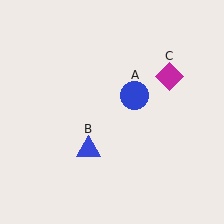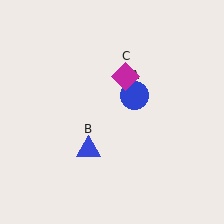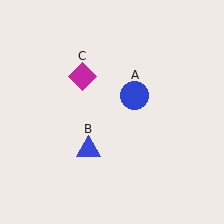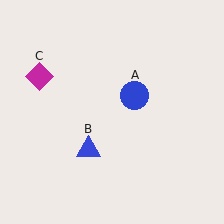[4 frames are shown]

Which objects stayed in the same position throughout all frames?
Blue circle (object A) and blue triangle (object B) remained stationary.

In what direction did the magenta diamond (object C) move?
The magenta diamond (object C) moved left.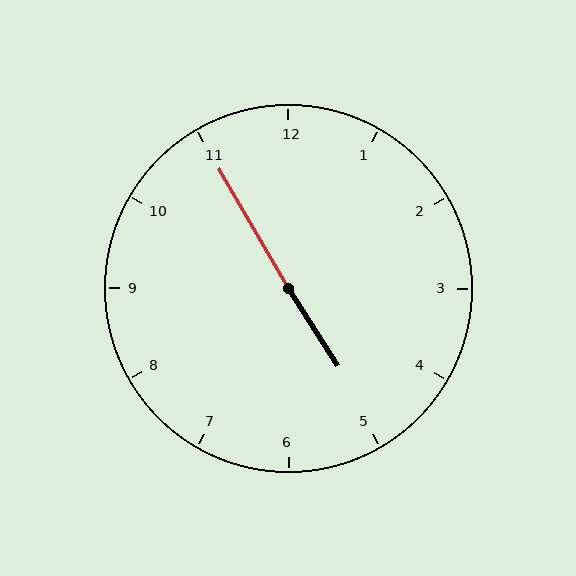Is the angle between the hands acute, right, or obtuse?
It is obtuse.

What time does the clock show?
4:55.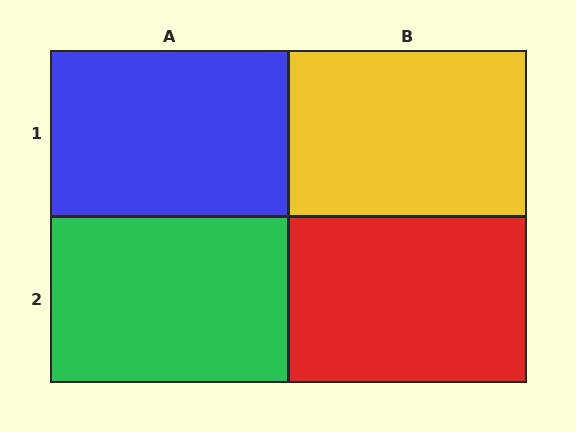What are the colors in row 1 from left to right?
Blue, yellow.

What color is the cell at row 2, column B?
Red.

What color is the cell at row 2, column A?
Green.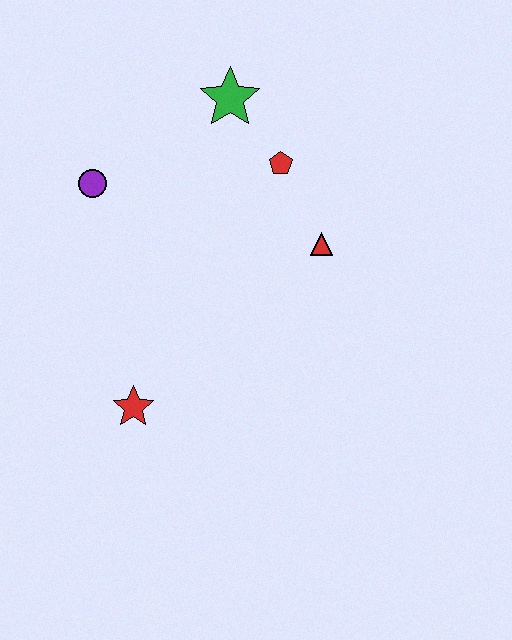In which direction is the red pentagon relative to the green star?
The red pentagon is below the green star.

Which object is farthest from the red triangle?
The red star is farthest from the red triangle.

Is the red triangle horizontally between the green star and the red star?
No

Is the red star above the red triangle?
No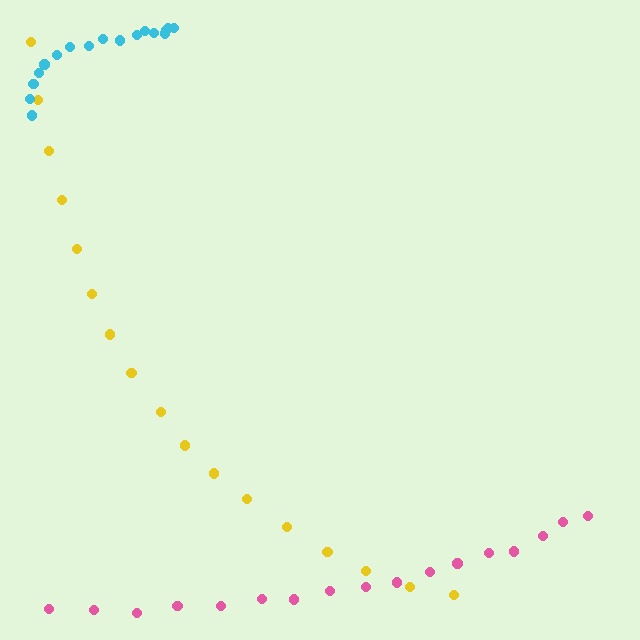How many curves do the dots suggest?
There are 3 distinct paths.